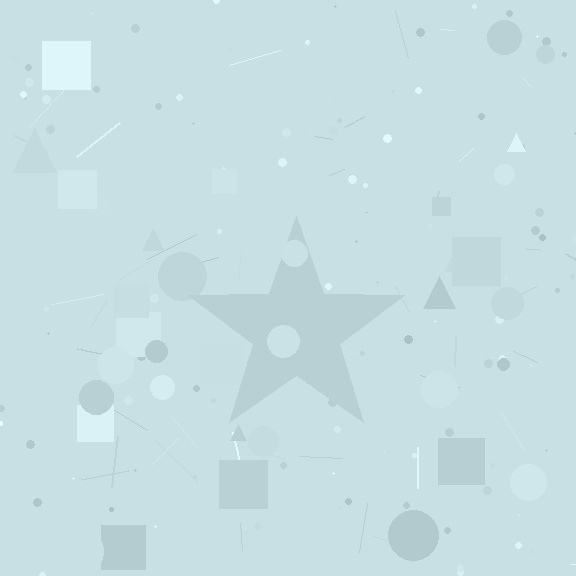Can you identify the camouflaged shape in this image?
The camouflaged shape is a star.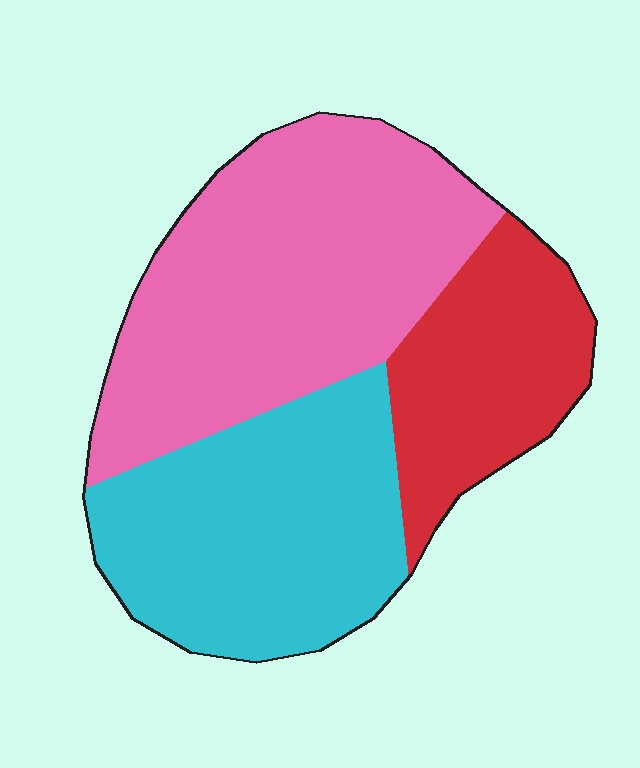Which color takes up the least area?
Red, at roughly 20%.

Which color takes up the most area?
Pink, at roughly 45%.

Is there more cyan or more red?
Cyan.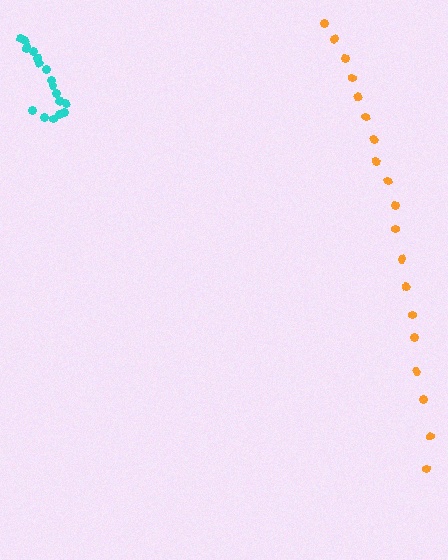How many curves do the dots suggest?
There are 2 distinct paths.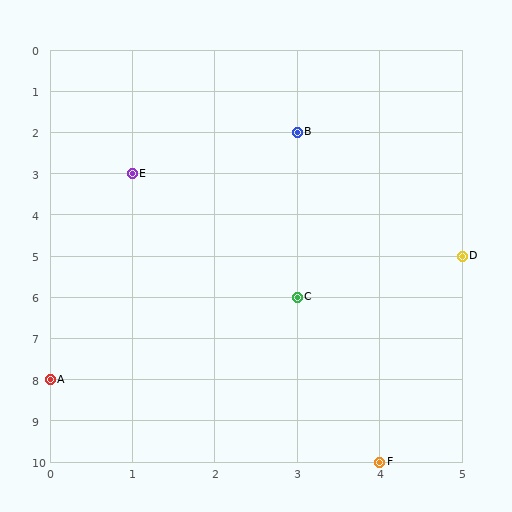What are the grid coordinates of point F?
Point F is at grid coordinates (4, 10).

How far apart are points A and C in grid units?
Points A and C are 3 columns and 2 rows apart (about 3.6 grid units diagonally).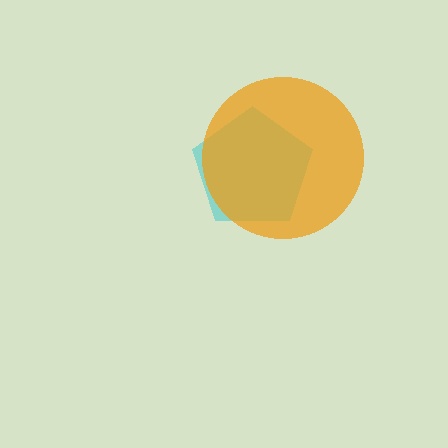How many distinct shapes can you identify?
There are 2 distinct shapes: a cyan pentagon, an orange circle.